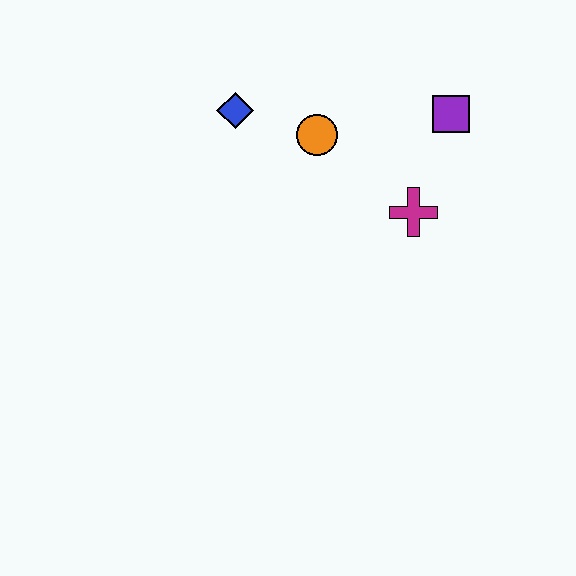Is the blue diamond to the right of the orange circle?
No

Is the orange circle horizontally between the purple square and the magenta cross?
No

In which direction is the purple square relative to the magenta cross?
The purple square is above the magenta cross.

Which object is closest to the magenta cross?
The purple square is closest to the magenta cross.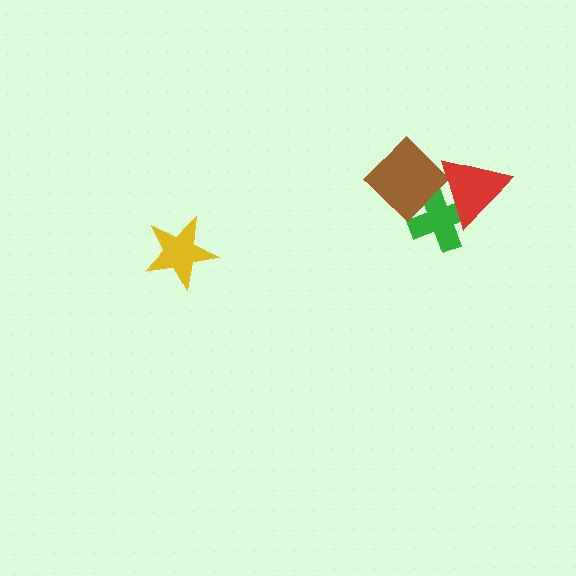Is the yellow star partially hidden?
No, no other shape covers it.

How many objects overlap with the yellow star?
0 objects overlap with the yellow star.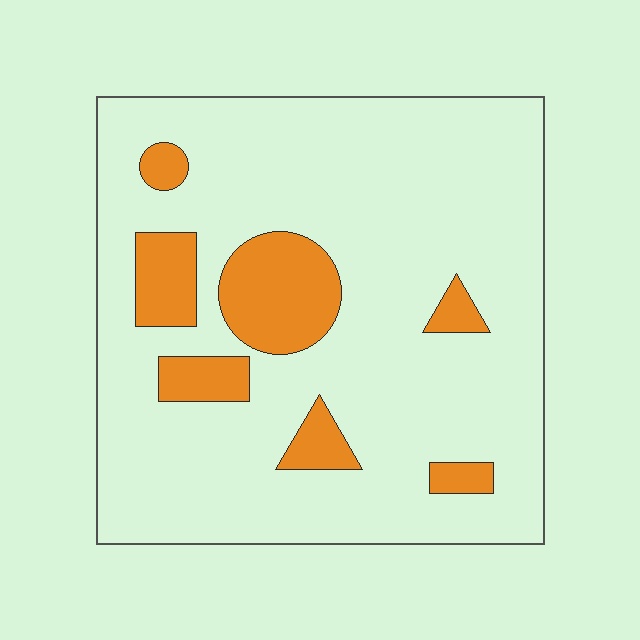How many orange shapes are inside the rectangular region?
7.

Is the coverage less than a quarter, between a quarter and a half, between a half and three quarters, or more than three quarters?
Less than a quarter.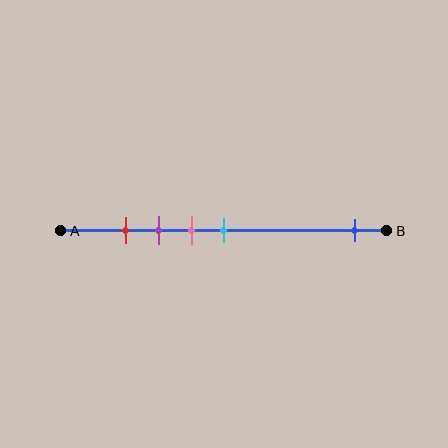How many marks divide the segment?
There are 5 marks dividing the segment.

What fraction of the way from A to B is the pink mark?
The pink mark is approximately 40% (0.4) of the way from A to B.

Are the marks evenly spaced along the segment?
No, the marks are not evenly spaced.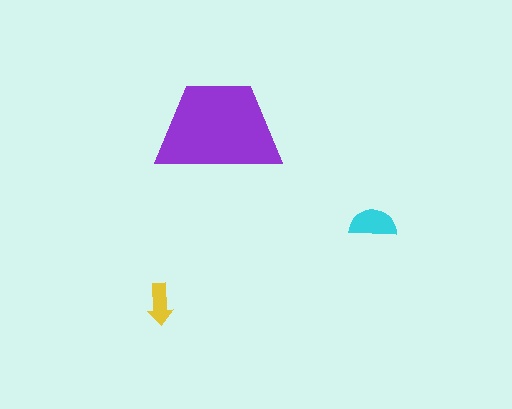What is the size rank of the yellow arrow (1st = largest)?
3rd.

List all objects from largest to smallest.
The purple trapezoid, the cyan semicircle, the yellow arrow.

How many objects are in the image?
There are 3 objects in the image.